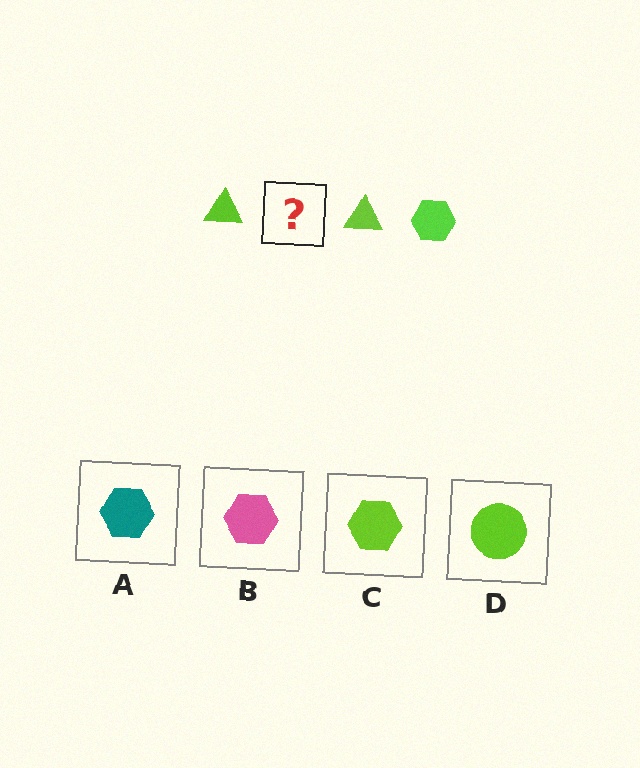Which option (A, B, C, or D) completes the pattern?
C.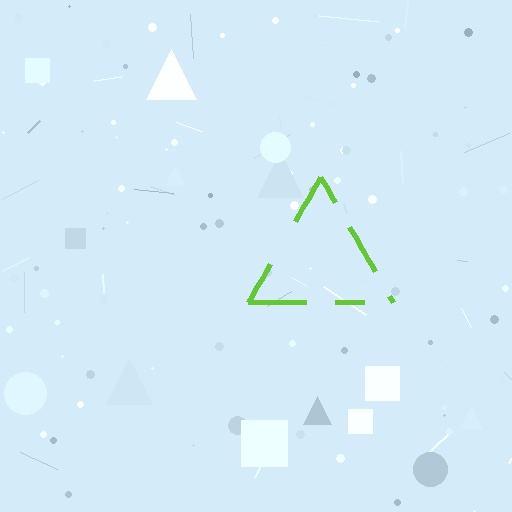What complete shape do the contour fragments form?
The contour fragments form a triangle.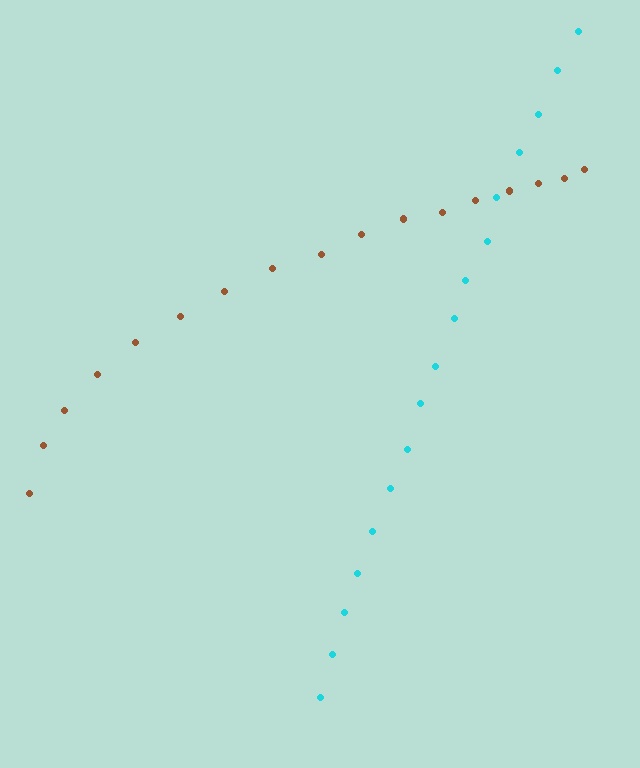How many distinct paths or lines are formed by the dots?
There are 2 distinct paths.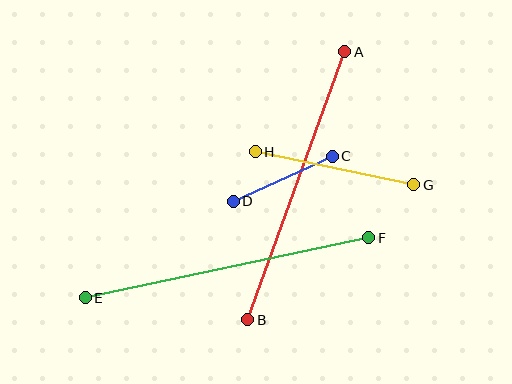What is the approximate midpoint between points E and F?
The midpoint is at approximately (227, 268) pixels.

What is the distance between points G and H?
The distance is approximately 162 pixels.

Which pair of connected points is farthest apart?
Points E and F are farthest apart.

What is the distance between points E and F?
The distance is approximately 290 pixels.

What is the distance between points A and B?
The distance is approximately 285 pixels.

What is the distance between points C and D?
The distance is approximately 109 pixels.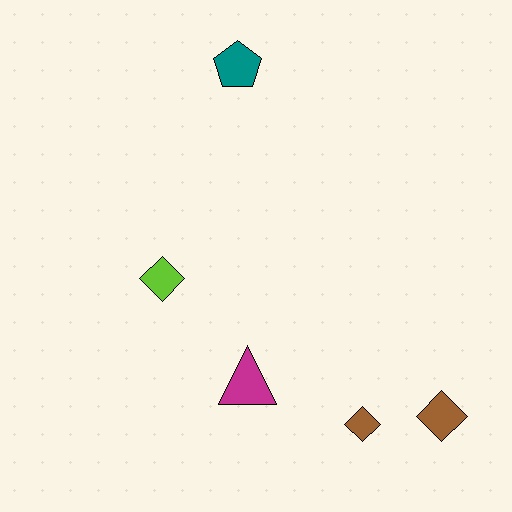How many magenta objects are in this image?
There is 1 magenta object.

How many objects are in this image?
There are 5 objects.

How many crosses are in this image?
There are no crosses.